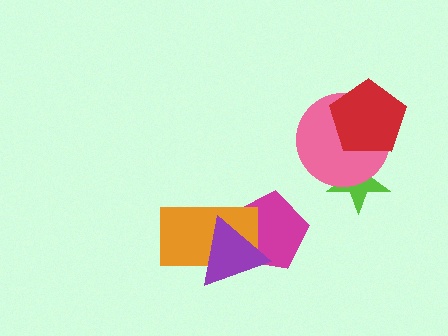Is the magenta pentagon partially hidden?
Yes, it is partially covered by another shape.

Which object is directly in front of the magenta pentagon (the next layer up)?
The orange rectangle is directly in front of the magenta pentagon.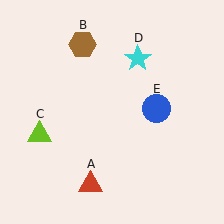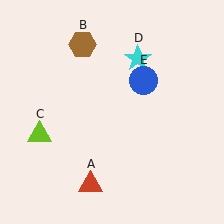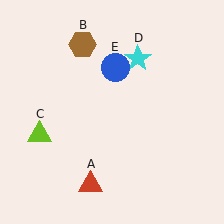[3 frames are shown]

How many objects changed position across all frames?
1 object changed position: blue circle (object E).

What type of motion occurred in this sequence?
The blue circle (object E) rotated counterclockwise around the center of the scene.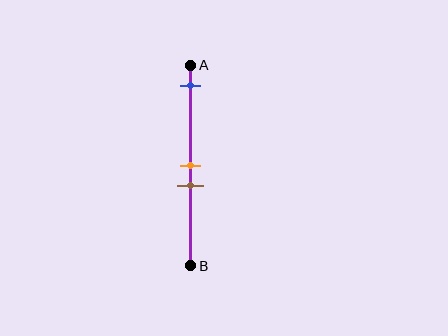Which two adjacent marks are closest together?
The orange and brown marks are the closest adjacent pair.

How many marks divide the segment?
There are 3 marks dividing the segment.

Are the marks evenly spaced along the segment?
No, the marks are not evenly spaced.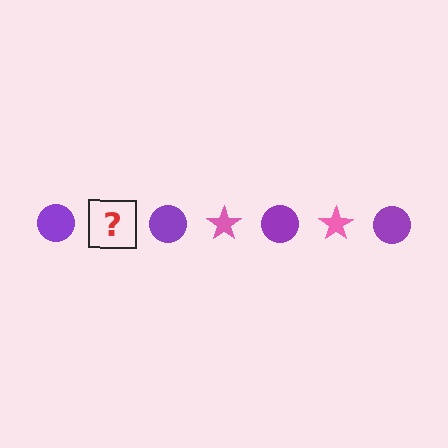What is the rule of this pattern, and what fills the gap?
The rule is that the pattern alternates between purple circle and pink star. The gap should be filled with a pink star.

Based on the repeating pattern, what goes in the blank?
The blank should be a pink star.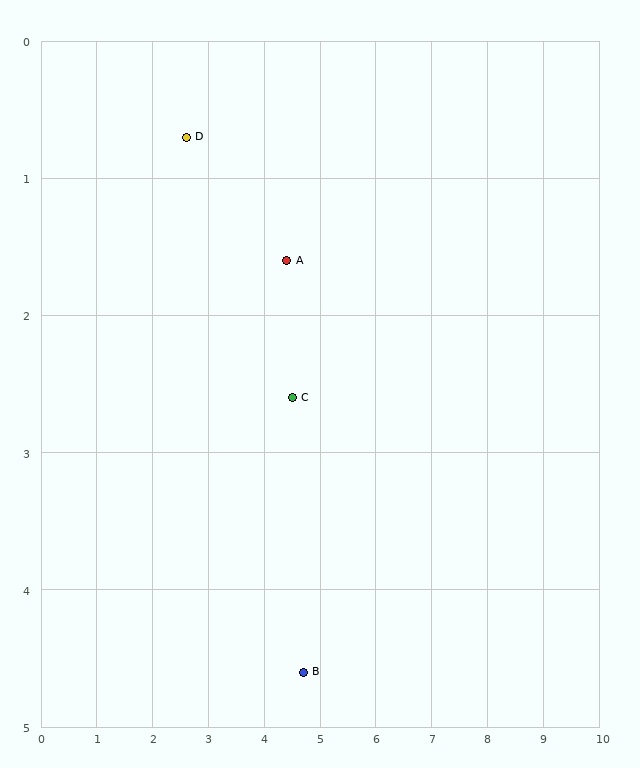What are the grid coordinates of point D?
Point D is at approximately (2.6, 0.7).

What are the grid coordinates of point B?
Point B is at approximately (4.7, 4.6).